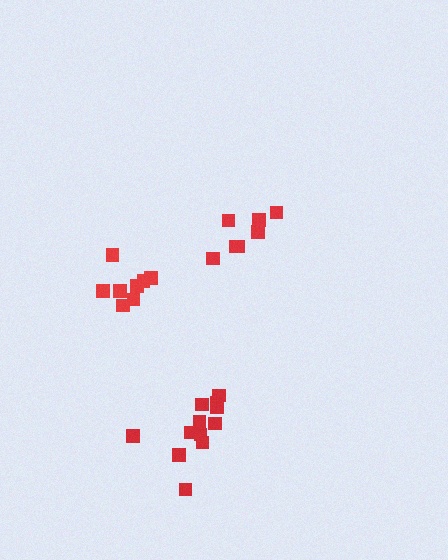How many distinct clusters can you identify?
There are 3 distinct clusters.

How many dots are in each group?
Group 1: 7 dots, Group 2: 12 dots, Group 3: 8 dots (27 total).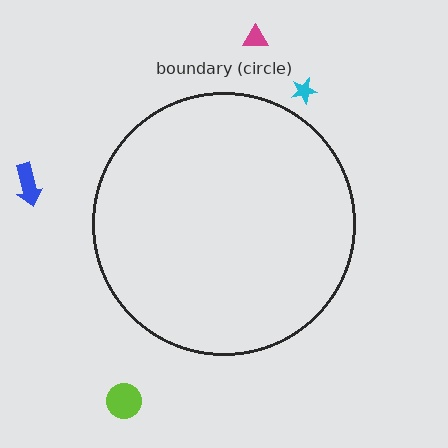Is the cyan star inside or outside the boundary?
Outside.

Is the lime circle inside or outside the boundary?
Outside.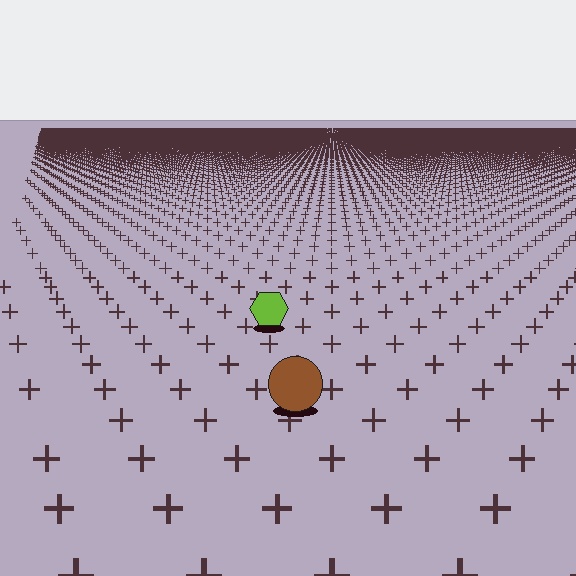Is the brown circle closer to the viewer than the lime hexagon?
Yes. The brown circle is closer — you can tell from the texture gradient: the ground texture is coarser near it.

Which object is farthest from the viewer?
The lime hexagon is farthest from the viewer. It appears smaller and the ground texture around it is denser.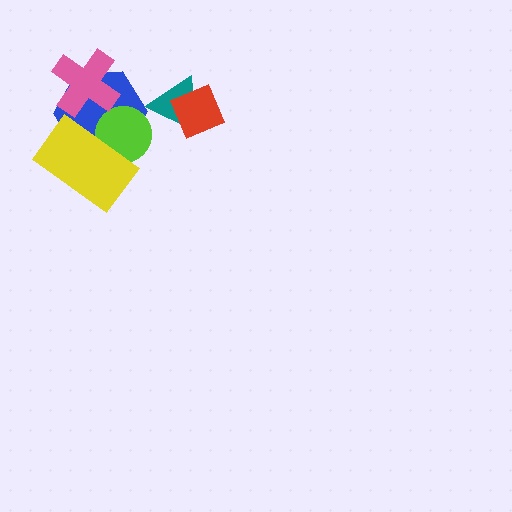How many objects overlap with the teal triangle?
1 object overlaps with the teal triangle.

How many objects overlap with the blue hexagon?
3 objects overlap with the blue hexagon.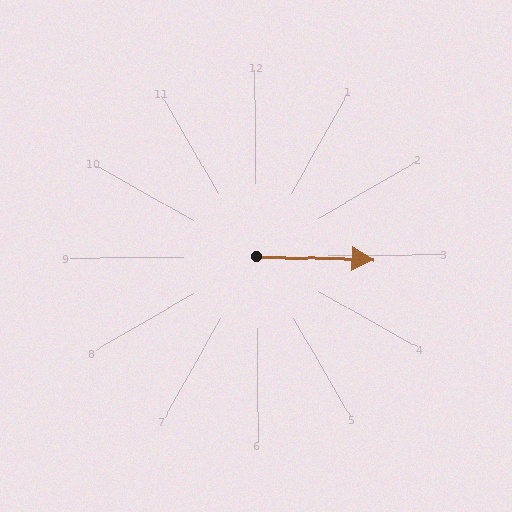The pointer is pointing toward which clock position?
Roughly 3 o'clock.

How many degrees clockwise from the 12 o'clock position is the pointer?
Approximately 92 degrees.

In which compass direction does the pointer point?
East.